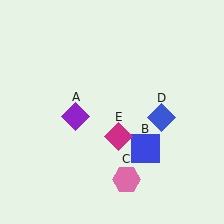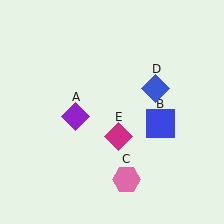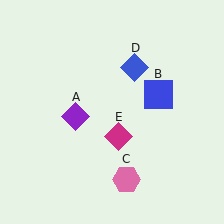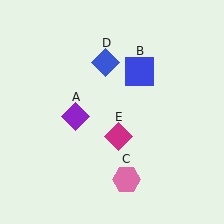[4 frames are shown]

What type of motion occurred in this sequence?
The blue square (object B), blue diamond (object D) rotated counterclockwise around the center of the scene.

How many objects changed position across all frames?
2 objects changed position: blue square (object B), blue diamond (object D).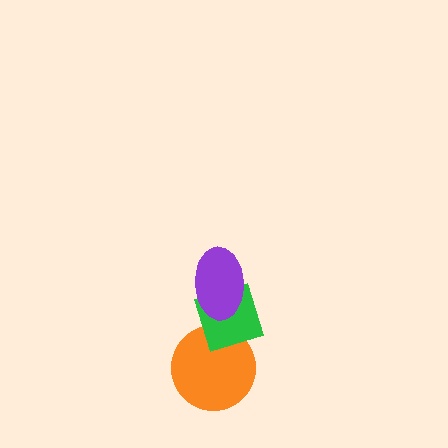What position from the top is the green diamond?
The green diamond is 2nd from the top.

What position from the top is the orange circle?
The orange circle is 3rd from the top.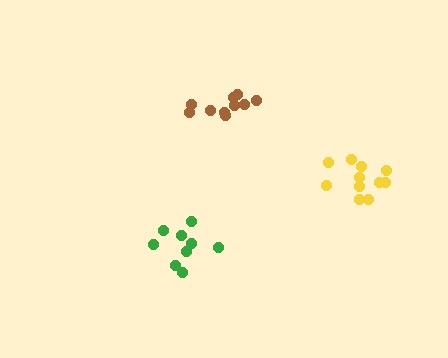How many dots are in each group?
Group 1: 9 dots, Group 2: 10 dots, Group 3: 11 dots (30 total).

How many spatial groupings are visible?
There are 3 spatial groupings.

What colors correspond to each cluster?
The clusters are colored: green, brown, yellow.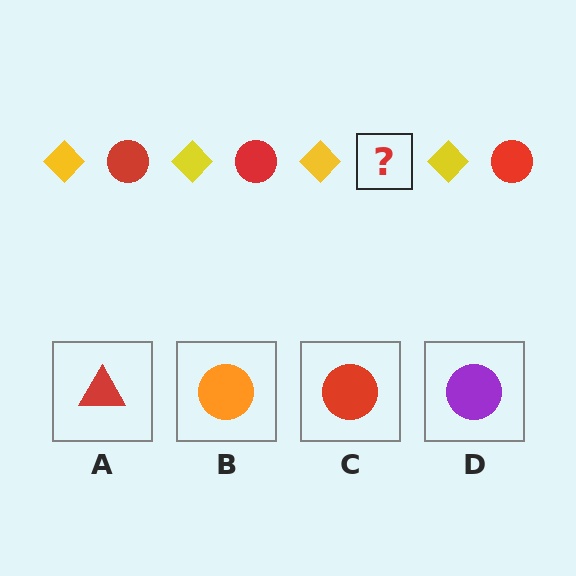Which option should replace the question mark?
Option C.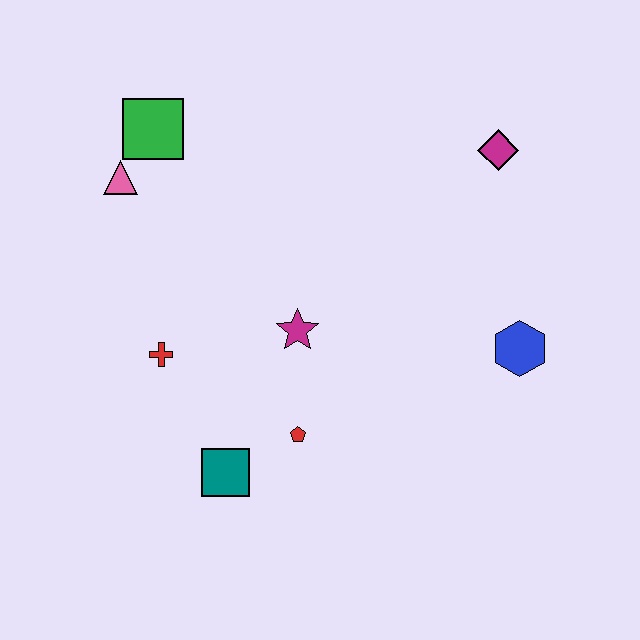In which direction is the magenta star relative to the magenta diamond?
The magenta star is to the left of the magenta diamond.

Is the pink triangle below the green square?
Yes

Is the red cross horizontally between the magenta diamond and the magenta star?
No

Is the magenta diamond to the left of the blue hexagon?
Yes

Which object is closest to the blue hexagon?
The magenta diamond is closest to the blue hexagon.